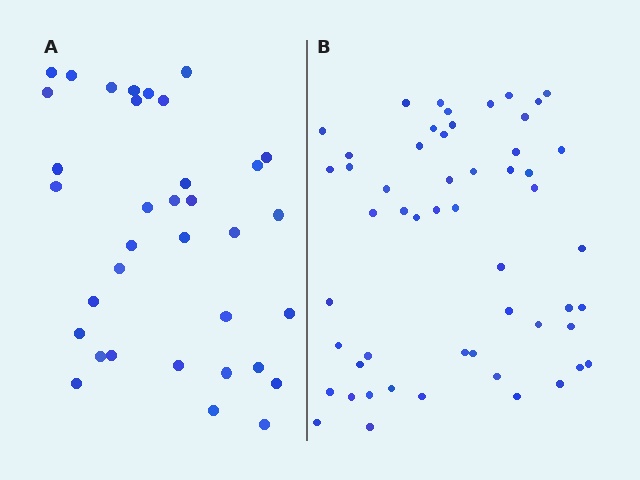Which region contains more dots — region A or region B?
Region B (the right region) has more dots.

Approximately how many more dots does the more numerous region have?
Region B has approximately 20 more dots than region A.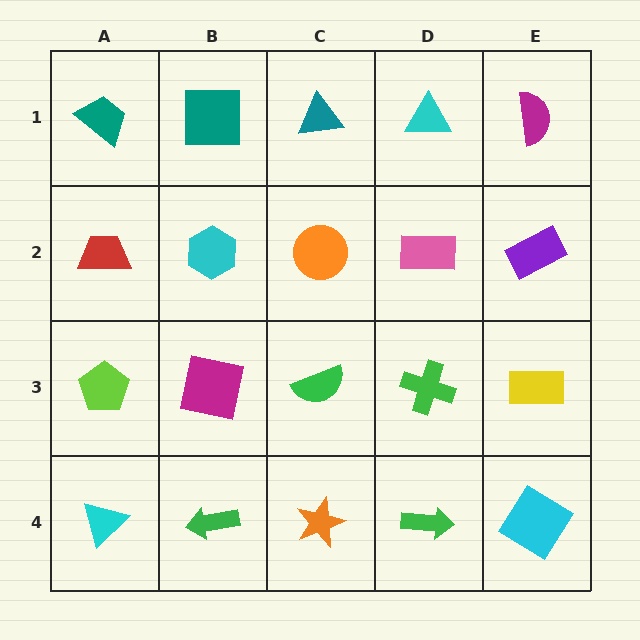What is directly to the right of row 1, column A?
A teal square.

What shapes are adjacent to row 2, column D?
A cyan triangle (row 1, column D), a green cross (row 3, column D), an orange circle (row 2, column C), a purple rectangle (row 2, column E).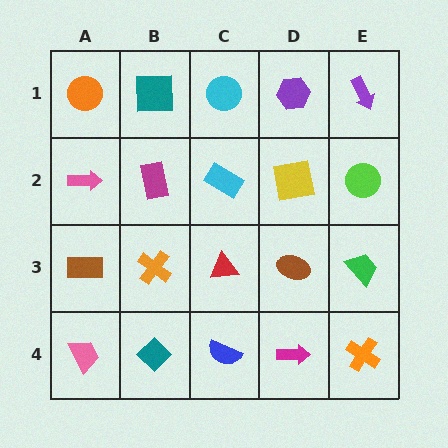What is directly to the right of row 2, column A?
A magenta rectangle.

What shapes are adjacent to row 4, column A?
A brown rectangle (row 3, column A), a teal diamond (row 4, column B).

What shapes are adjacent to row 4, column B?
An orange cross (row 3, column B), a pink trapezoid (row 4, column A), a blue semicircle (row 4, column C).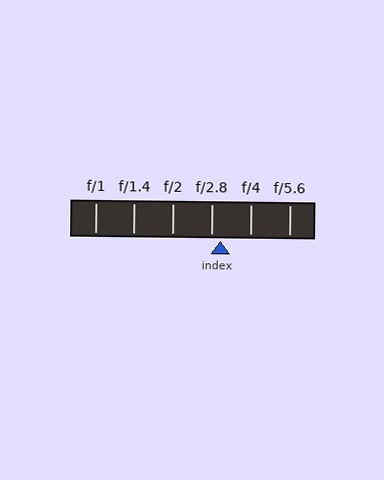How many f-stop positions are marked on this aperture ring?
There are 6 f-stop positions marked.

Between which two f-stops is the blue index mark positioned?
The index mark is between f/2.8 and f/4.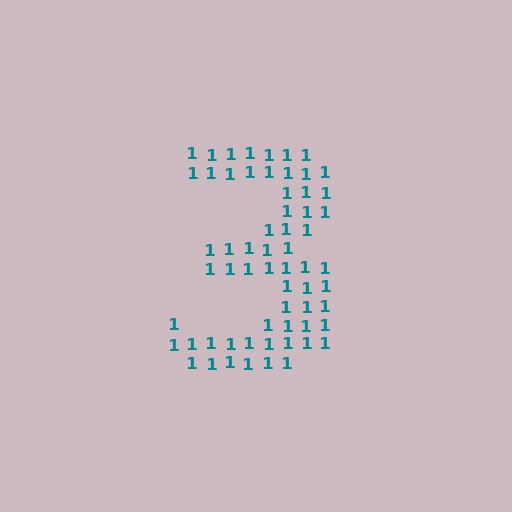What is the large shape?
The large shape is the digit 3.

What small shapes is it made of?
It is made of small digit 1's.